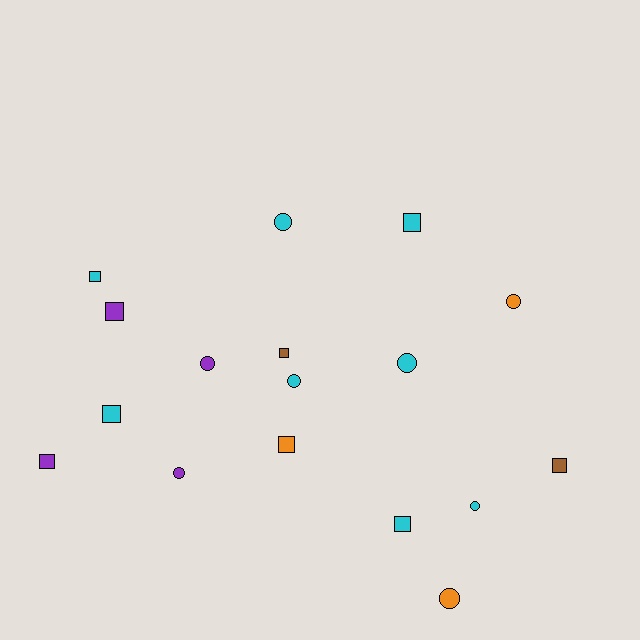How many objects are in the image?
There are 17 objects.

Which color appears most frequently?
Cyan, with 8 objects.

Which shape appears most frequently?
Square, with 9 objects.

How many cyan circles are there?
There are 4 cyan circles.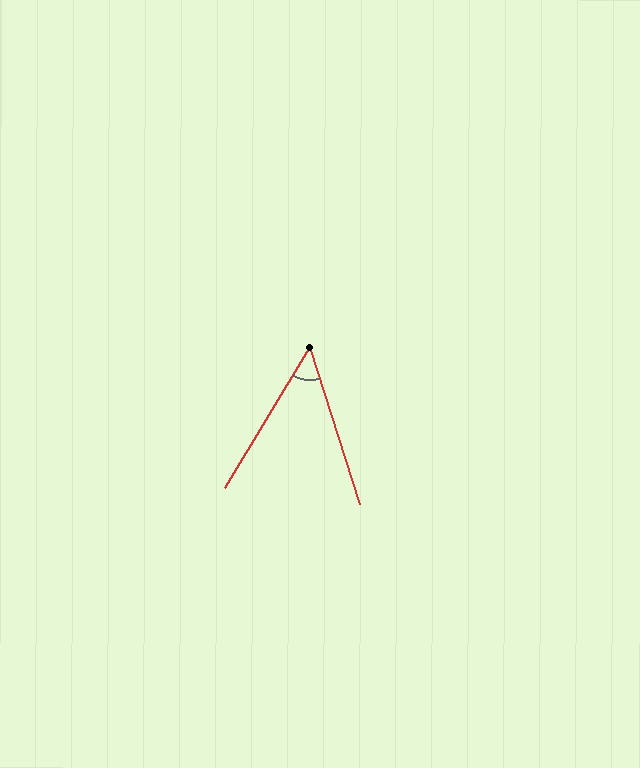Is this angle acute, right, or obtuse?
It is acute.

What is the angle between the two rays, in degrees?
Approximately 49 degrees.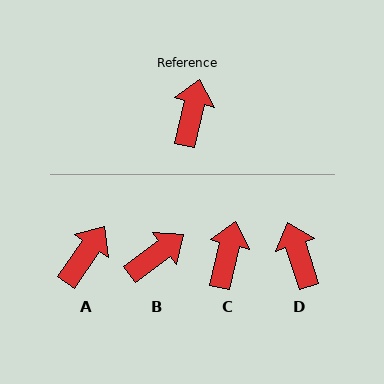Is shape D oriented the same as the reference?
No, it is off by about 31 degrees.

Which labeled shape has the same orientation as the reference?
C.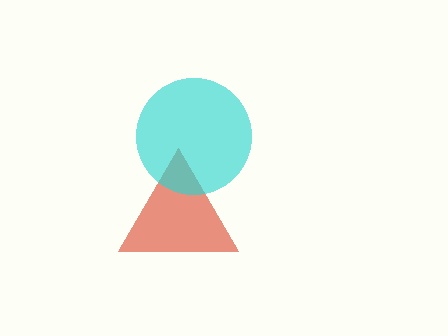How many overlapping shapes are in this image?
There are 2 overlapping shapes in the image.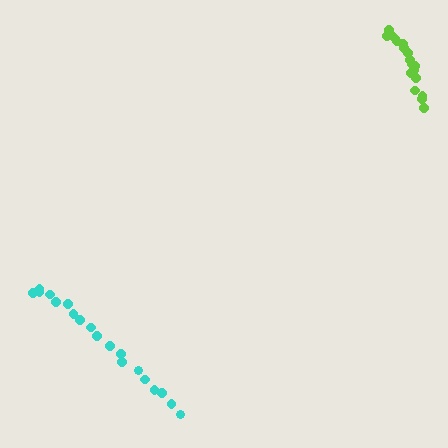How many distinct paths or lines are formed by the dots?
There are 2 distinct paths.